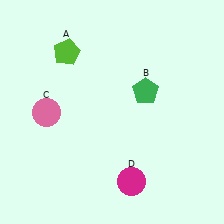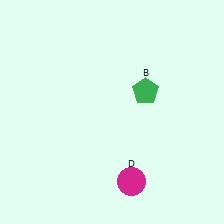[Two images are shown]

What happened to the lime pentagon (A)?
The lime pentagon (A) was removed in Image 2. It was in the top-left area of Image 1.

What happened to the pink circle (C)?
The pink circle (C) was removed in Image 2. It was in the bottom-left area of Image 1.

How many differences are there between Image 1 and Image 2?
There are 2 differences between the two images.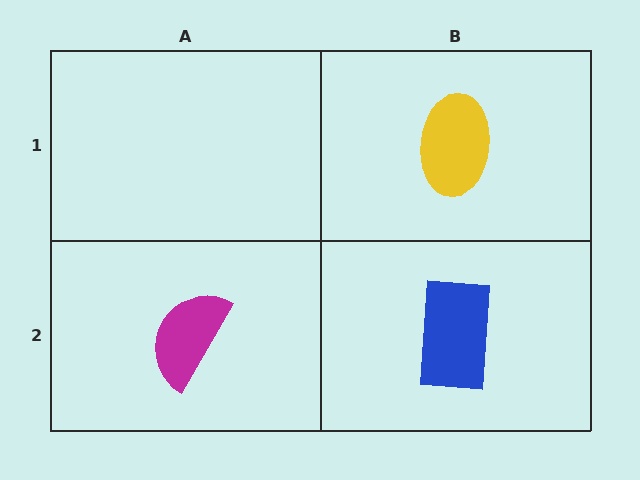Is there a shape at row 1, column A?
No, that cell is empty.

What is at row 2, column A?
A magenta semicircle.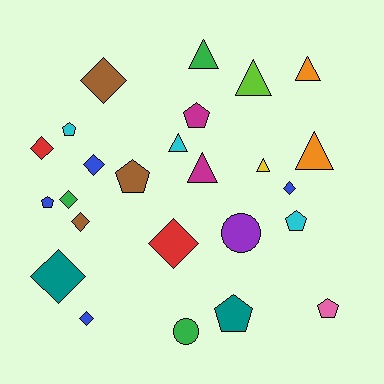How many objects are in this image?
There are 25 objects.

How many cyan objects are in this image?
There are 3 cyan objects.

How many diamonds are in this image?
There are 9 diamonds.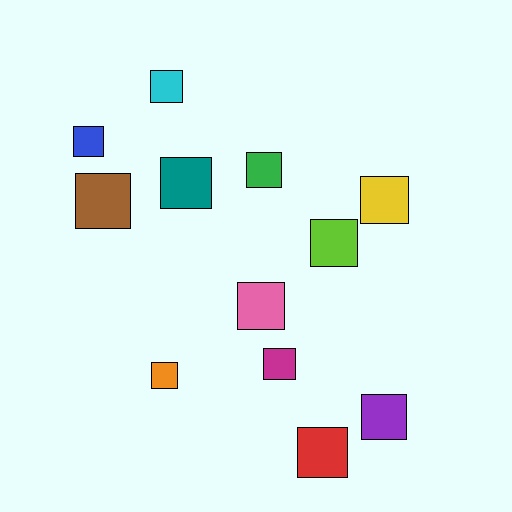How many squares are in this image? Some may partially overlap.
There are 12 squares.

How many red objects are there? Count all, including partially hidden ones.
There is 1 red object.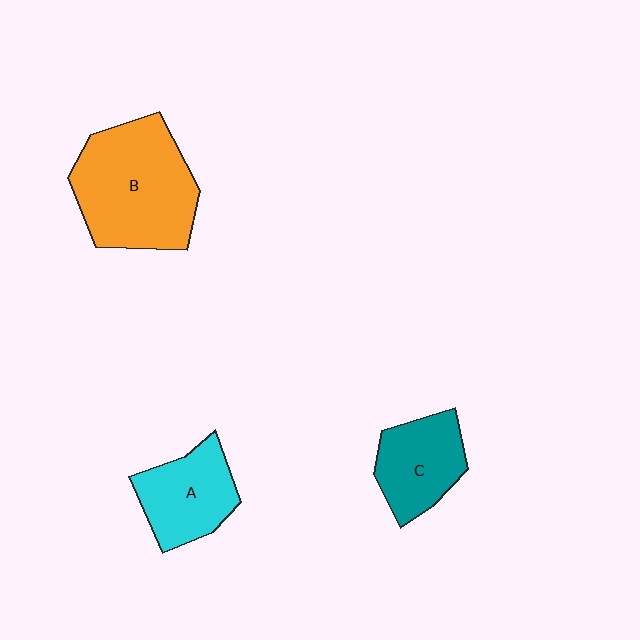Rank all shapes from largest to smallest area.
From largest to smallest: B (orange), A (cyan), C (teal).